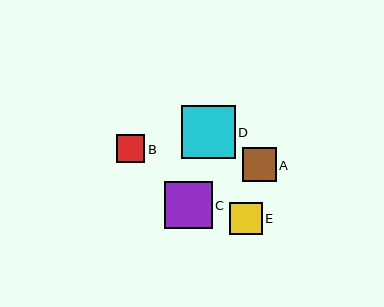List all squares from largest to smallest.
From largest to smallest: D, C, A, E, B.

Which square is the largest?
Square D is the largest with a size of approximately 54 pixels.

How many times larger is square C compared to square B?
Square C is approximately 1.7 times the size of square B.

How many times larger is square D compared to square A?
Square D is approximately 1.6 times the size of square A.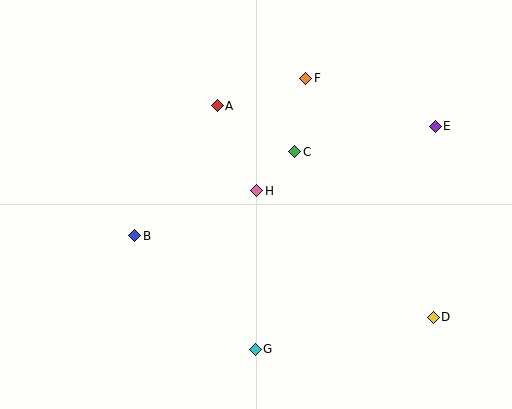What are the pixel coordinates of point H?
Point H is at (257, 191).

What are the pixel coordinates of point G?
Point G is at (255, 349).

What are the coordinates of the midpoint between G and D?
The midpoint between G and D is at (344, 333).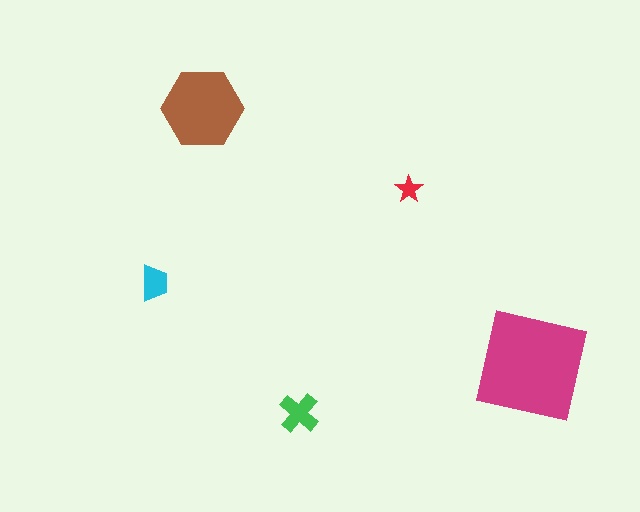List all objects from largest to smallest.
The magenta square, the brown hexagon, the green cross, the cyan trapezoid, the red star.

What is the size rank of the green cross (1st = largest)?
3rd.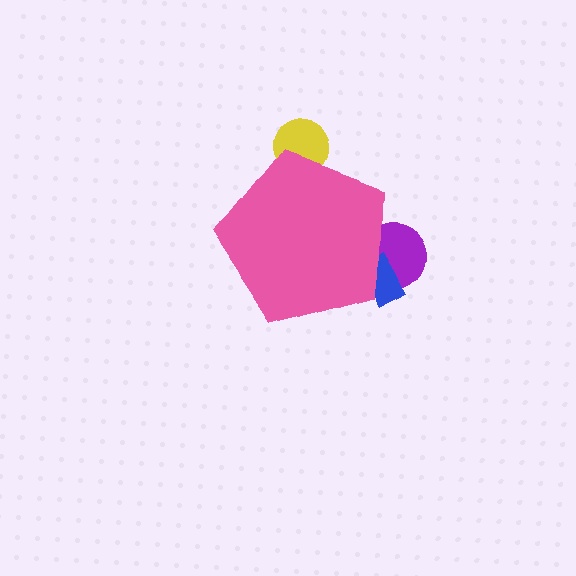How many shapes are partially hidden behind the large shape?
3 shapes are partially hidden.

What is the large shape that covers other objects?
A pink pentagon.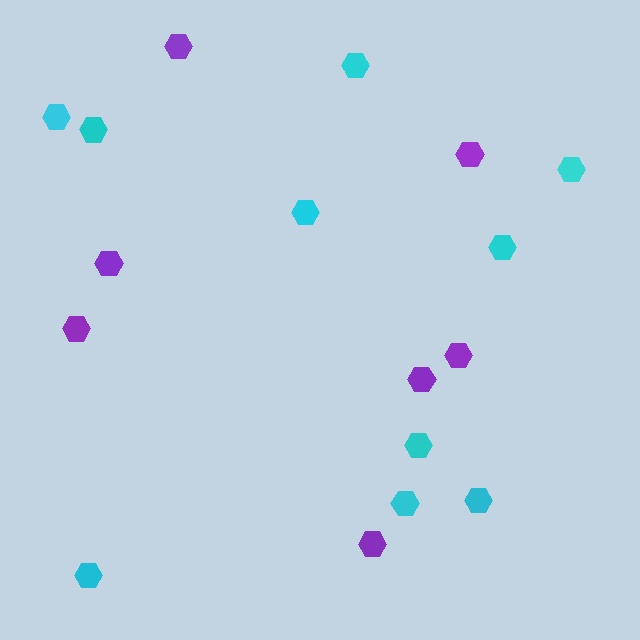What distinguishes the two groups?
There are 2 groups: one group of cyan hexagons (10) and one group of purple hexagons (7).